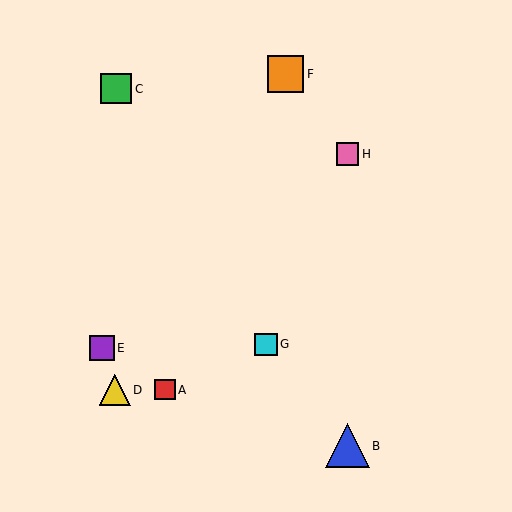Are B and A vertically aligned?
No, B is at x≈347 and A is at x≈165.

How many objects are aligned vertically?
2 objects (B, H) are aligned vertically.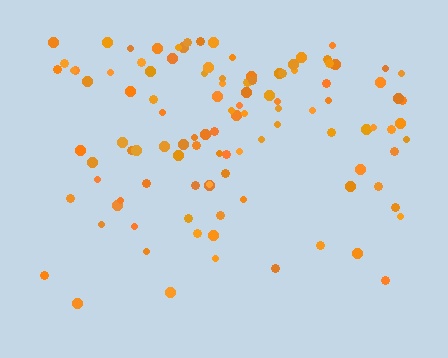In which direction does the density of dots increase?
From bottom to top, with the top side densest.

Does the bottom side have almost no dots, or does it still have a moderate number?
Still a moderate number, just noticeably fewer than the top.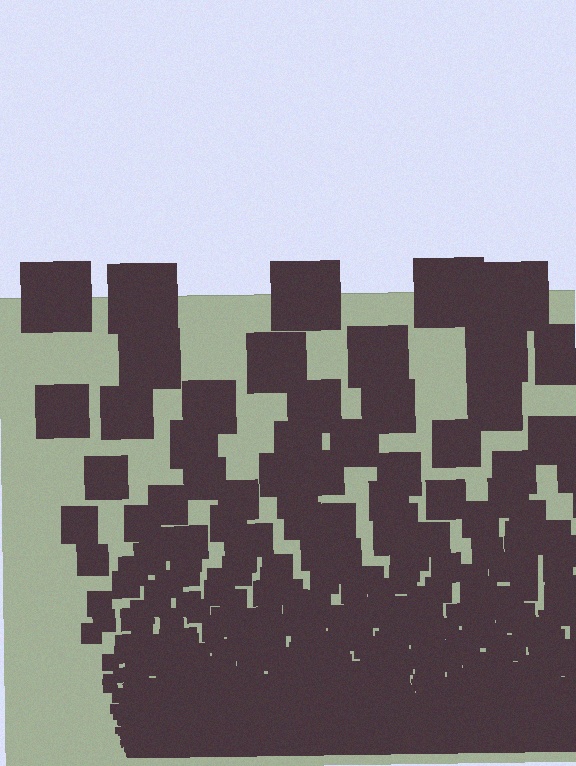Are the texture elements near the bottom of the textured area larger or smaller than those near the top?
Smaller. The gradient is inverted — elements near the bottom are smaller and denser.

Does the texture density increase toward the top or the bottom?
Density increases toward the bottom.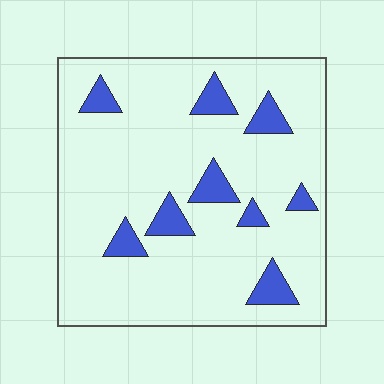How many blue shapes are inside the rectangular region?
9.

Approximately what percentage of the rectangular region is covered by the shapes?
Approximately 10%.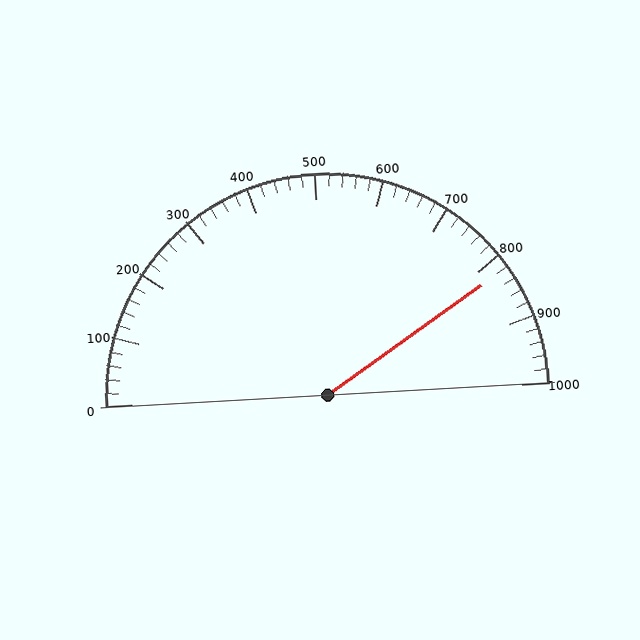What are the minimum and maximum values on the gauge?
The gauge ranges from 0 to 1000.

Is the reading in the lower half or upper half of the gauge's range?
The reading is in the upper half of the range (0 to 1000).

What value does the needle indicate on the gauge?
The needle indicates approximately 820.